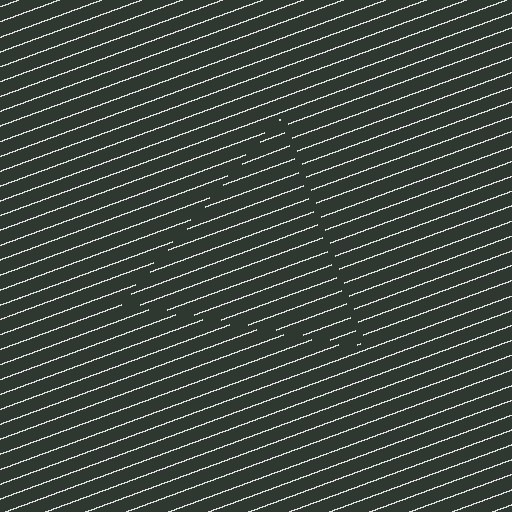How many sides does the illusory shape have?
3 sides — the line-ends trace a triangle.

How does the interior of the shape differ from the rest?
The interior of the shape contains the same grating, shifted by half a period — the contour is defined by the phase discontinuity where line-ends from the inner and outer gratings abut.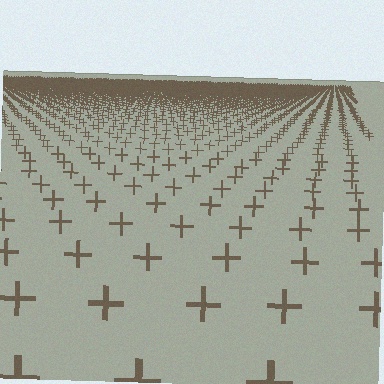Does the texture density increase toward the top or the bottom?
Density increases toward the top.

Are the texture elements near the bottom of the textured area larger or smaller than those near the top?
Larger. Near the bottom, elements are closer to the viewer and appear at a bigger on-screen size.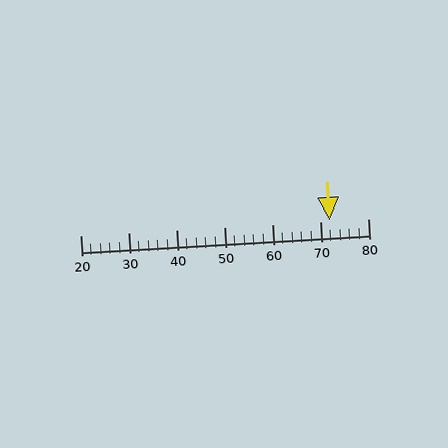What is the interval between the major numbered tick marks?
The major tick marks are spaced 10 units apart.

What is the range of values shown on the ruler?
The ruler shows values from 20 to 80.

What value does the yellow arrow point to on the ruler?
The yellow arrow points to approximately 72.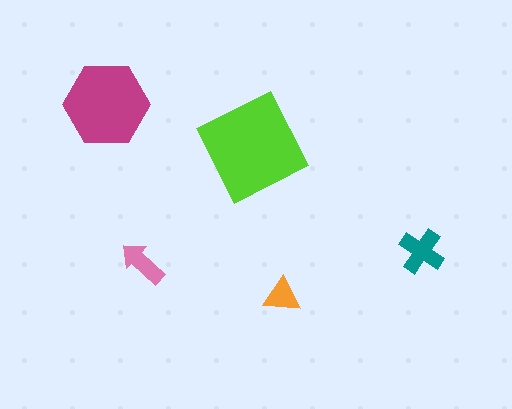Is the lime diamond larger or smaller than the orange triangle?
Larger.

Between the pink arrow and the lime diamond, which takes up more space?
The lime diamond.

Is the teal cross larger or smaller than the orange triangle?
Larger.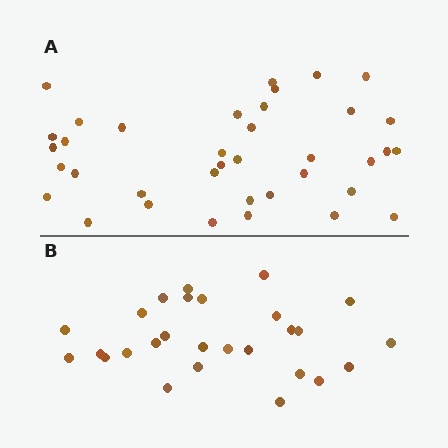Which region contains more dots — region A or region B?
Region A (the top region) has more dots.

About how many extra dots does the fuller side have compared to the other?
Region A has roughly 10 or so more dots than region B.